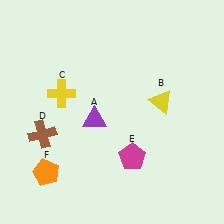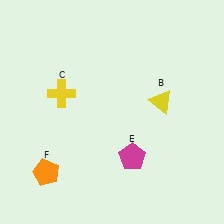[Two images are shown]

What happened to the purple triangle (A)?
The purple triangle (A) was removed in Image 2. It was in the bottom-left area of Image 1.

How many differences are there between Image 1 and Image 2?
There are 2 differences between the two images.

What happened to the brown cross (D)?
The brown cross (D) was removed in Image 2. It was in the bottom-left area of Image 1.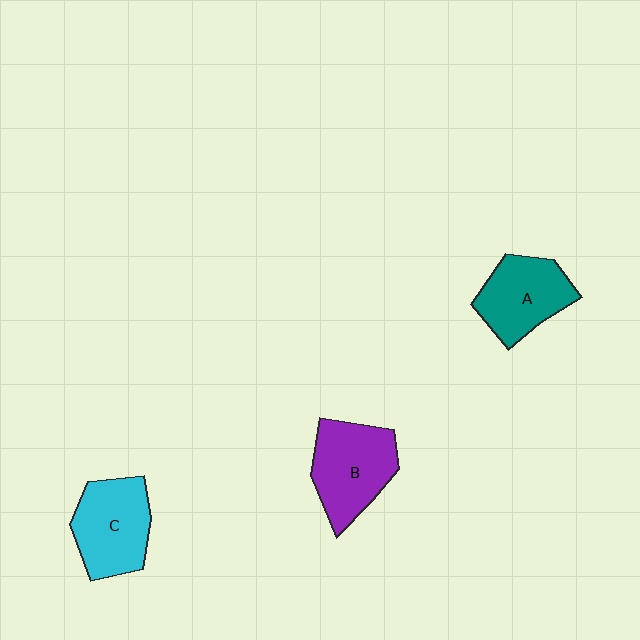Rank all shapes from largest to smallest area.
From largest to smallest: B (purple), C (cyan), A (teal).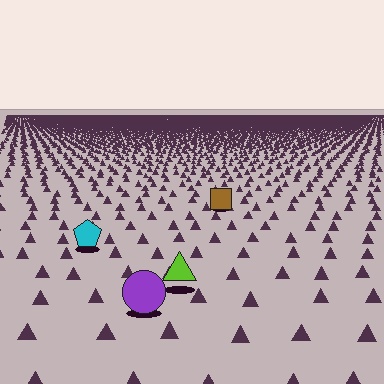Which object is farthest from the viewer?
The brown square is farthest from the viewer. It appears smaller and the ground texture around it is denser.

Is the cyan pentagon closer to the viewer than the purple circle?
No. The purple circle is closer — you can tell from the texture gradient: the ground texture is coarser near it.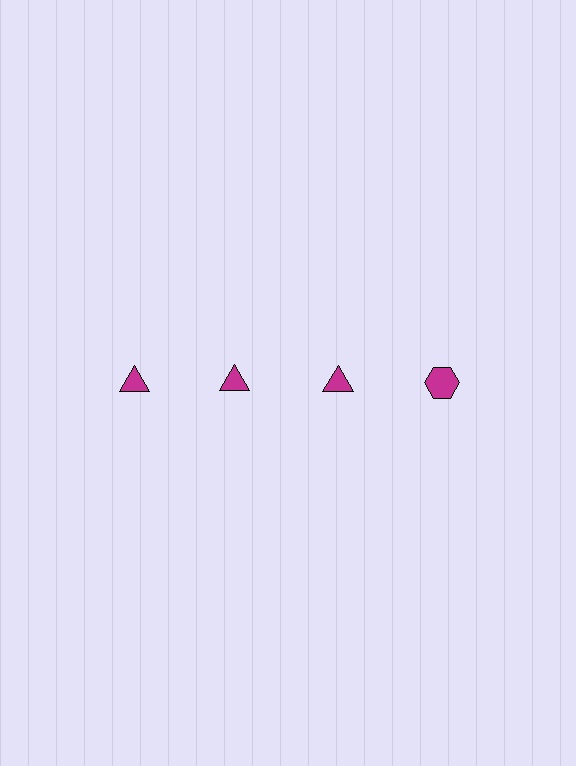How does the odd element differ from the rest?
It has a different shape: hexagon instead of triangle.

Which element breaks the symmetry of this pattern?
The magenta hexagon in the top row, second from right column breaks the symmetry. All other shapes are magenta triangles.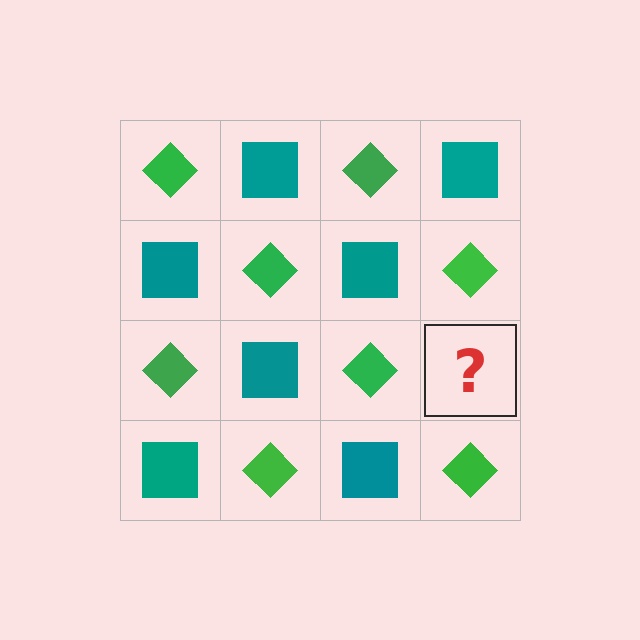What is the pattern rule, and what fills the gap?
The rule is that it alternates green diamond and teal square in a checkerboard pattern. The gap should be filled with a teal square.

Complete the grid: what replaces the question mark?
The question mark should be replaced with a teal square.